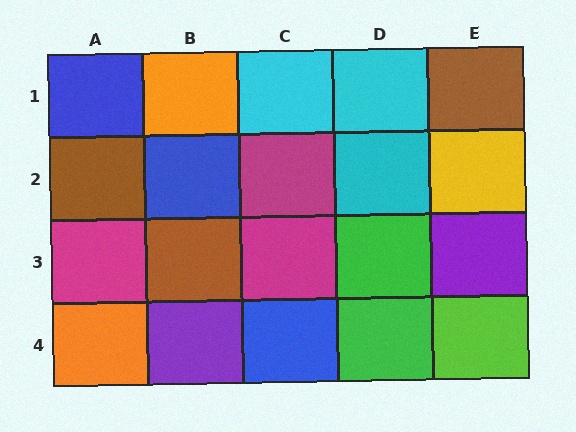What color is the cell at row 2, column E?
Yellow.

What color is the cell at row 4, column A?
Orange.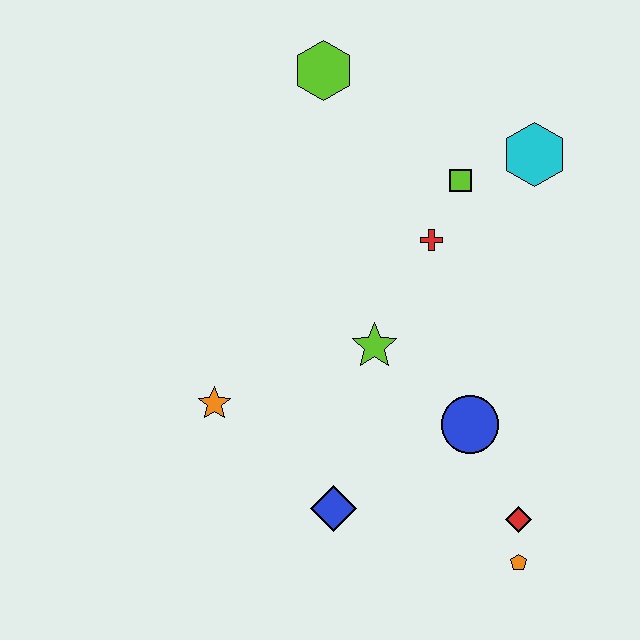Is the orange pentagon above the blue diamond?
No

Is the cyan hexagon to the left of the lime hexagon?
No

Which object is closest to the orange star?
The blue diamond is closest to the orange star.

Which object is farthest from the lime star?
The lime hexagon is farthest from the lime star.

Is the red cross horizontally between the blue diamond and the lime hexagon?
No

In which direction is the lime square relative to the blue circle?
The lime square is above the blue circle.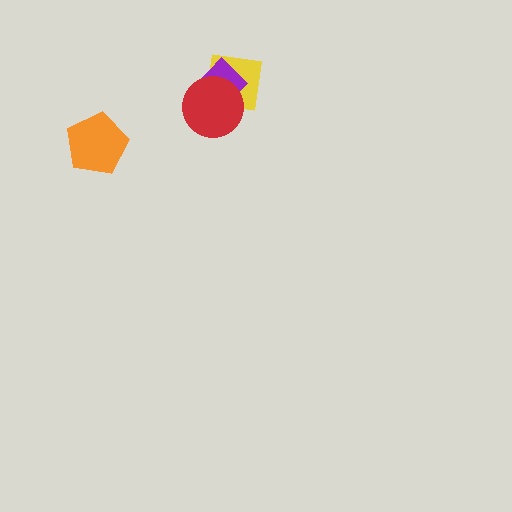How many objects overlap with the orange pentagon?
0 objects overlap with the orange pentagon.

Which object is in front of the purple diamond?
The red circle is in front of the purple diamond.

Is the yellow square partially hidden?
Yes, it is partially covered by another shape.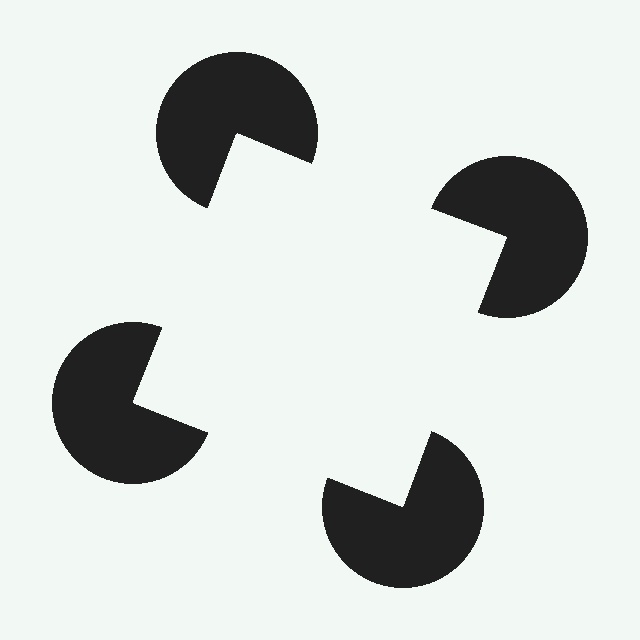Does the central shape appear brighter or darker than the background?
It typically appears slightly brighter than the background, even though no actual brightness change is drawn.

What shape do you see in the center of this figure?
An illusory square — its edges are inferred from the aligned wedge cuts in the pac-man discs, not physically drawn.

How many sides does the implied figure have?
4 sides.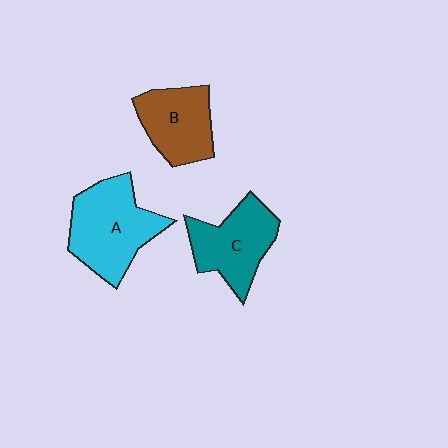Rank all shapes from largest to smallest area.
From largest to smallest: A (cyan), C (teal), B (brown).